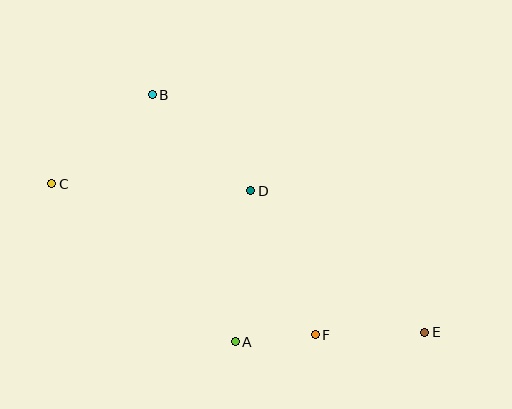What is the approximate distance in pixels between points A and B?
The distance between A and B is approximately 261 pixels.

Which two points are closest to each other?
Points A and F are closest to each other.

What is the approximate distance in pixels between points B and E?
The distance between B and E is approximately 362 pixels.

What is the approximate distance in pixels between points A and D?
The distance between A and D is approximately 152 pixels.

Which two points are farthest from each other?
Points C and E are farthest from each other.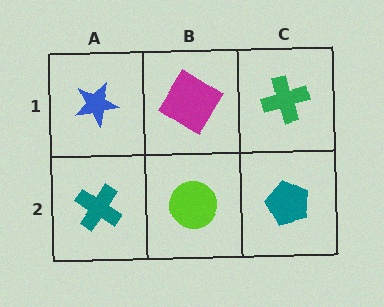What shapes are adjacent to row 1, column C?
A teal pentagon (row 2, column C), a magenta diamond (row 1, column B).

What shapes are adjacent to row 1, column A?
A teal cross (row 2, column A), a magenta diamond (row 1, column B).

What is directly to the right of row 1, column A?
A magenta diamond.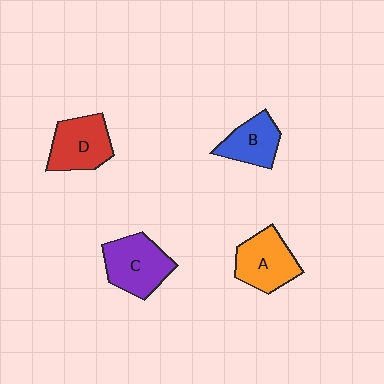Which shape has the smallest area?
Shape B (blue).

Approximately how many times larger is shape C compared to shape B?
Approximately 1.4 times.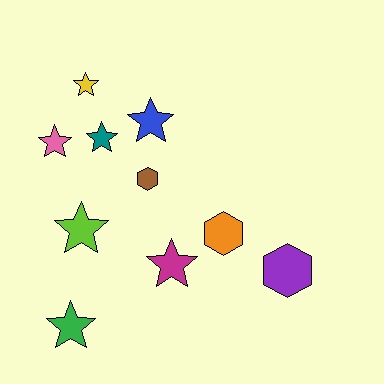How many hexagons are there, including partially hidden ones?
There are 3 hexagons.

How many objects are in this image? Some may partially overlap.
There are 10 objects.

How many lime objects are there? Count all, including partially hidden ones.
There is 1 lime object.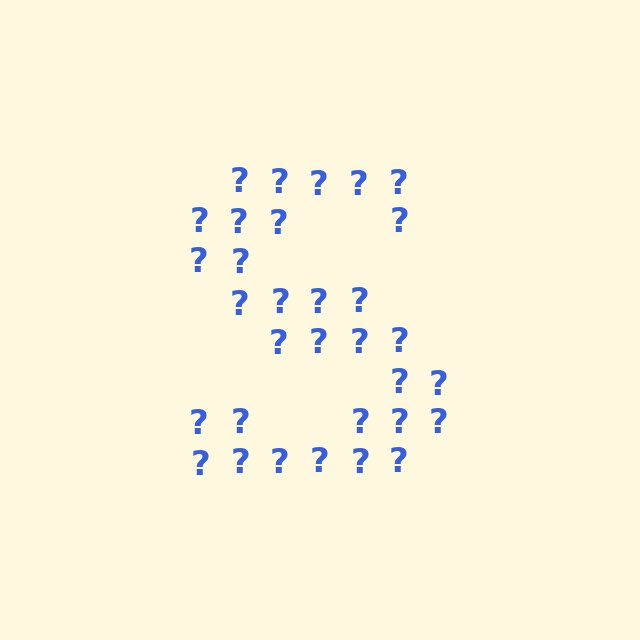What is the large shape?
The large shape is the letter S.